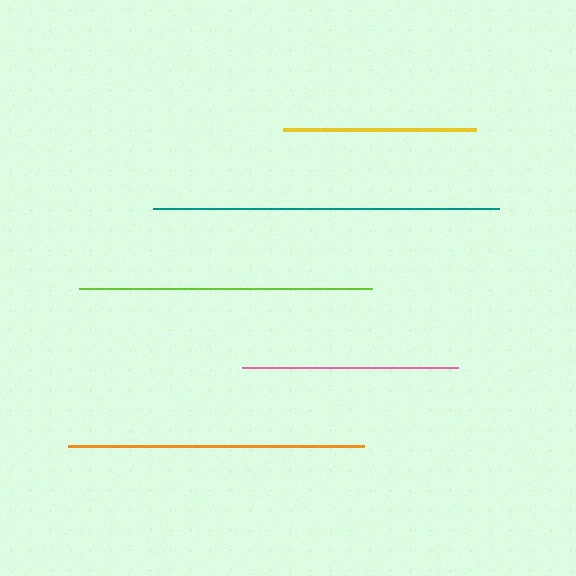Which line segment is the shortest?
The yellow line is the shortest at approximately 193 pixels.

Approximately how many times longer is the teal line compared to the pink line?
The teal line is approximately 1.6 times the length of the pink line.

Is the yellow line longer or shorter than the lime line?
The lime line is longer than the yellow line.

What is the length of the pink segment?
The pink segment is approximately 216 pixels long.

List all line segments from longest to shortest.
From longest to shortest: teal, orange, lime, pink, yellow.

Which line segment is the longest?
The teal line is the longest at approximately 346 pixels.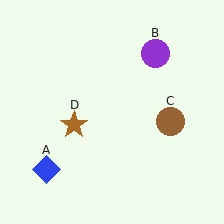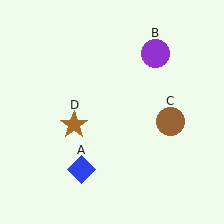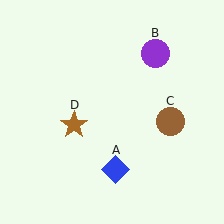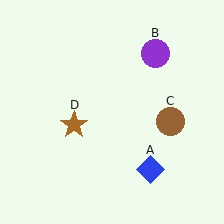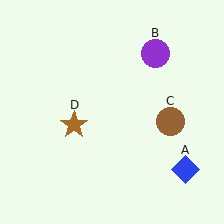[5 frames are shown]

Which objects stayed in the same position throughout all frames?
Purple circle (object B) and brown circle (object C) and brown star (object D) remained stationary.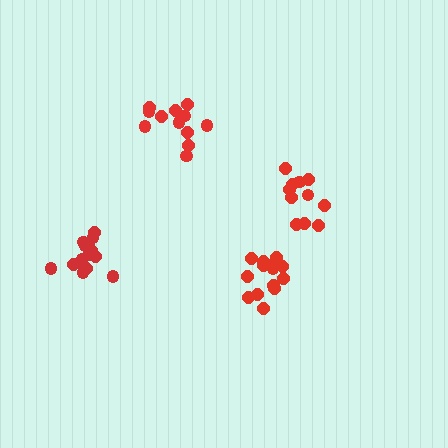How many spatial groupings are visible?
There are 4 spatial groupings.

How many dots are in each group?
Group 1: 11 dots, Group 2: 14 dots, Group 3: 12 dots, Group 4: 15 dots (52 total).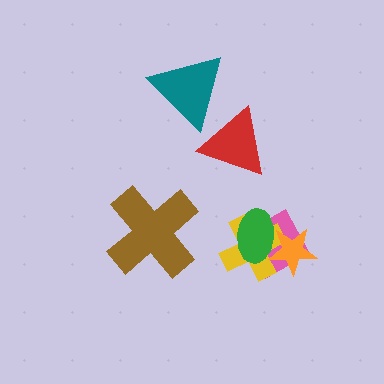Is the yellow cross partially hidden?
Yes, it is partially covered by another shape.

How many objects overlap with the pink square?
3 objects overlap with the pink square.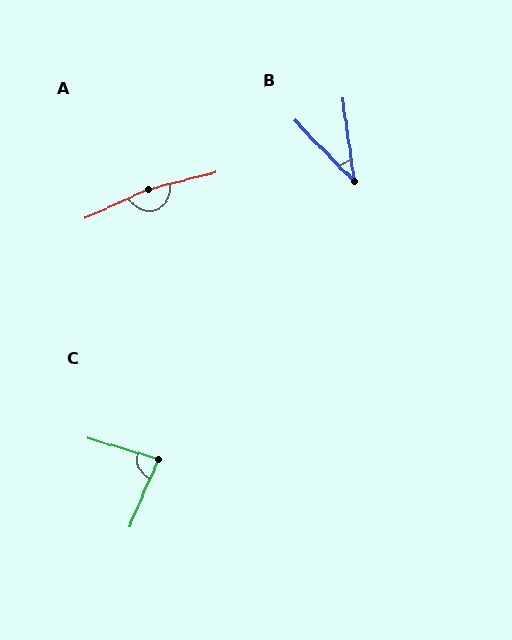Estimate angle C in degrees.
Approximately 83 degrees.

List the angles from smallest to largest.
B (36°), C (83°), A (169°).